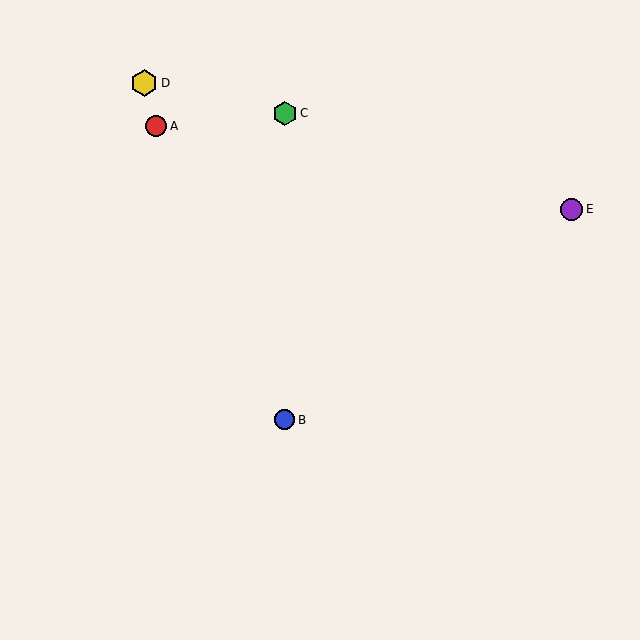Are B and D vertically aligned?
No, B is at x≈285 and D is at x≈144.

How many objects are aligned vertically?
2 objects (B, C) are aligned vertically.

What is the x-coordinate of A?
Object A is at x≈156.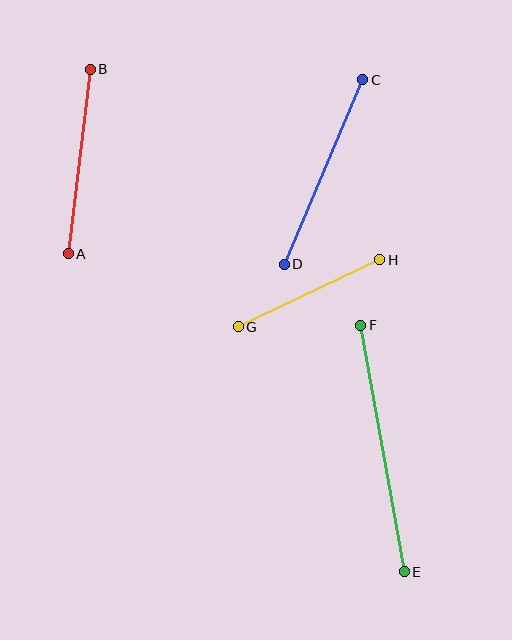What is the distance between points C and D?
The distance is approximately 201 pixels.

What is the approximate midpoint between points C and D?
The midpoint is at approximately (324, 172) pixels.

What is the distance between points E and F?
The distance is approximately 250 pixels.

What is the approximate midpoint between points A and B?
The midpoint is at approximately (79, 161) pixels.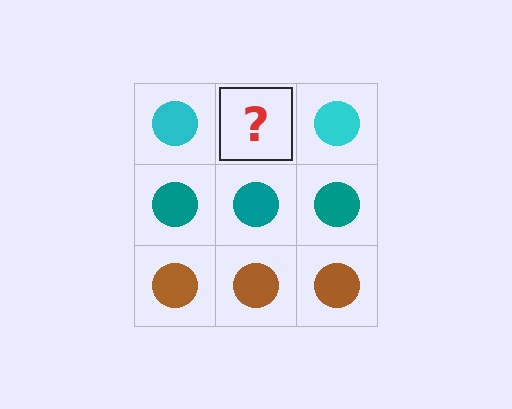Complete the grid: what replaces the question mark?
The question mark should be replaced with a cyan circle.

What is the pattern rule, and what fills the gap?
The rule is that each row has a consistent color. The gap should be filled with a cyan circle.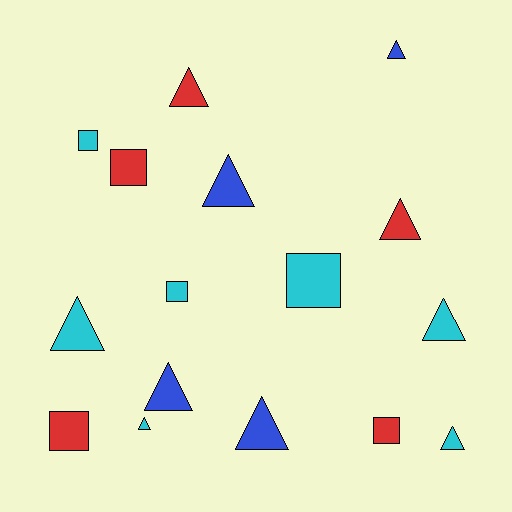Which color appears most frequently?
Cyan, with 7 objects.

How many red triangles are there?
There are 2 red triangles.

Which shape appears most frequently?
Triangle, with 10 objects.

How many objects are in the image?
There are 16 objects.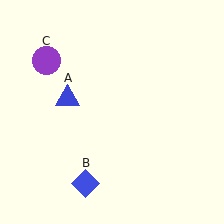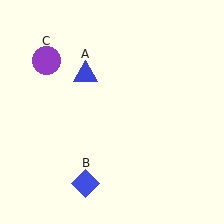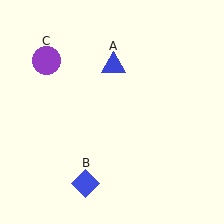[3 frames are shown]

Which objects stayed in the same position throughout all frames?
Blue diamond (object B) and purple circle (object C) remained stationary.